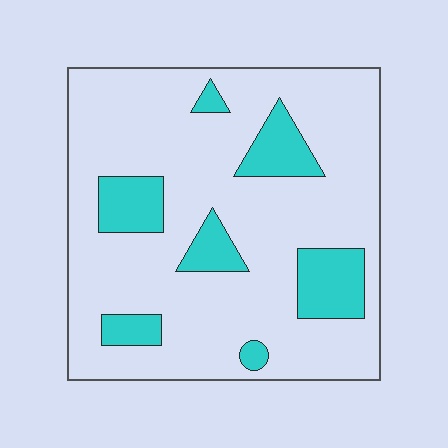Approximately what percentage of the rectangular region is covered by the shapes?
Approximately 20%.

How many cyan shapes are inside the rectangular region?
7.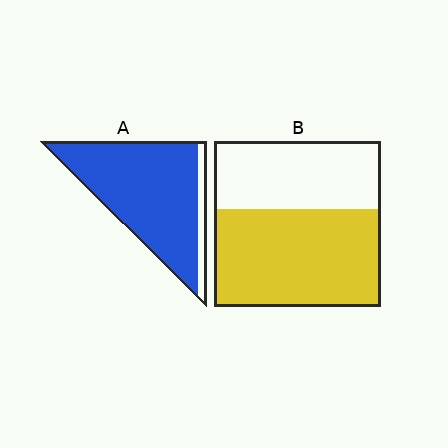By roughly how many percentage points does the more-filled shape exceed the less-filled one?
By roughly 30 percentage points (A over B).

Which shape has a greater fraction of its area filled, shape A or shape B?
Shape A.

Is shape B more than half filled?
Yes.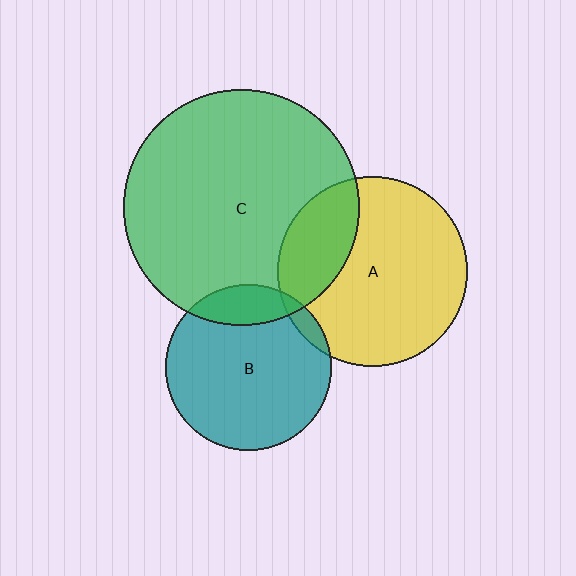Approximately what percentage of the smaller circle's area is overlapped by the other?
Approximately 25%.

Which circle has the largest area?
Circle C (green).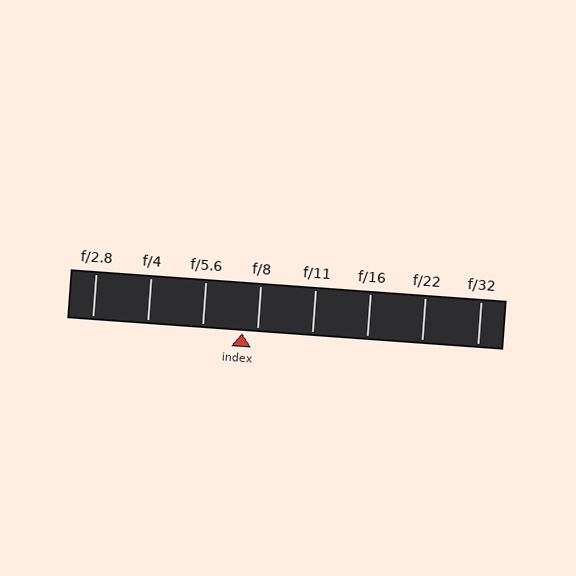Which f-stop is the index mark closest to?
The index mark is closest to f/8.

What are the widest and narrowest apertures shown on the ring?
The widest aperture shown is f/2.8 and the narrowest is f/32.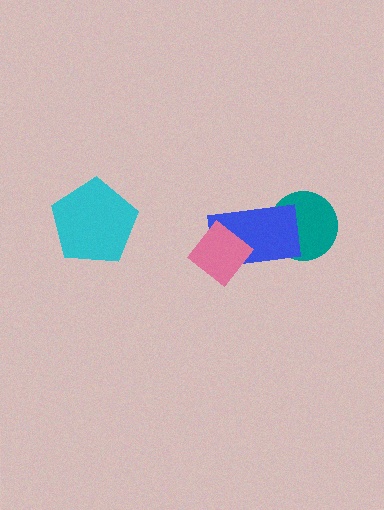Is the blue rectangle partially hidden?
Yes, it is partially covered by another shape.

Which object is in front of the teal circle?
The blue rectangle is in front of the teal circle.